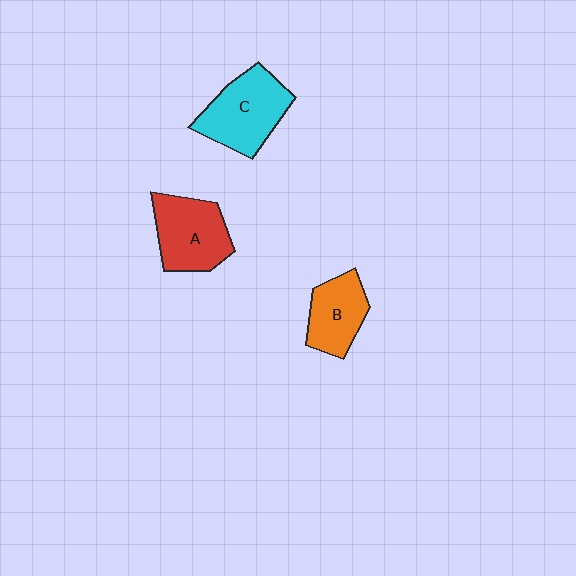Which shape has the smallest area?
Shape B (orange).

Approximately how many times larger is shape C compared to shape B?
Approximately 1.4 times.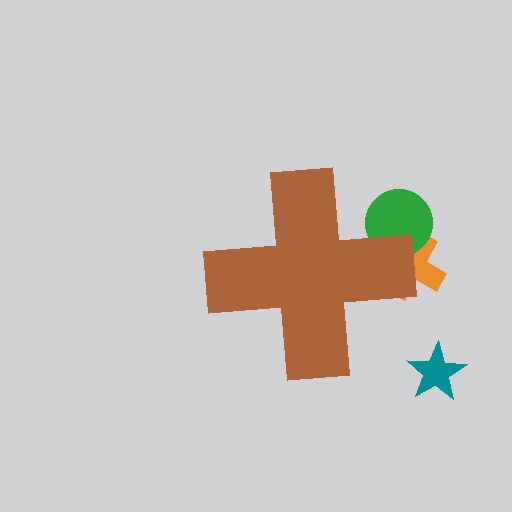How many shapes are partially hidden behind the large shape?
2 shapes are partially hidden.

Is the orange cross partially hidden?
Yes, the orange cross is partially hidden behind the brown cross.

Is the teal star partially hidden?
No, the teal star is fully visible.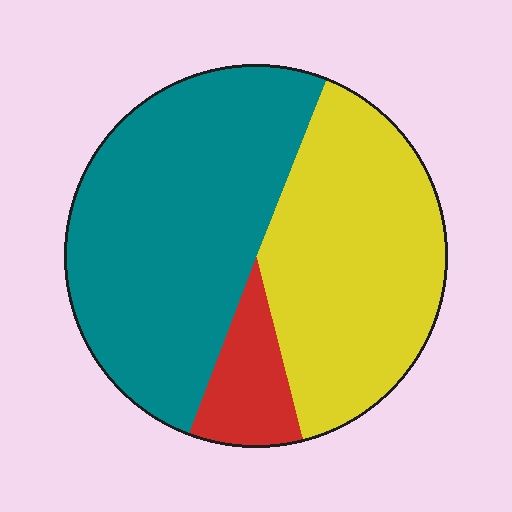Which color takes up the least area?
Red, at roughly 10%.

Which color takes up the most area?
Teal, at roughly 50%.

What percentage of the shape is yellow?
Yellow covers about 40% of the shape.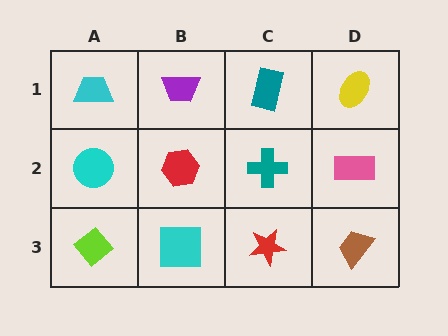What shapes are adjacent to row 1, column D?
A pink rectangle (row 2, column D), a teal rectangle (row 1, column C).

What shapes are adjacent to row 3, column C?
A teal cross (row 2, column C), a cyan square (row 3, column B), a brown trapezoid (row 3, column D).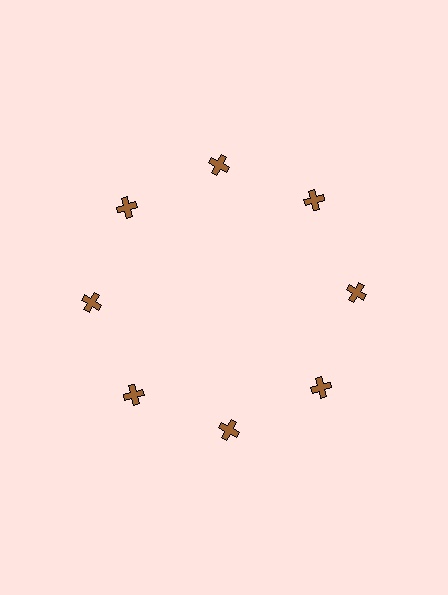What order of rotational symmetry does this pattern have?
This pattern has 8-fold rotational symmetry.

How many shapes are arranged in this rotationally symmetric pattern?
There are 8 shapes, arranged in 8 groups of 1.